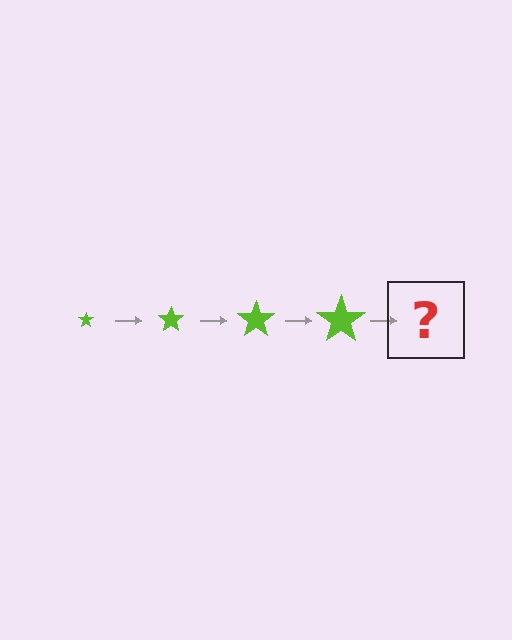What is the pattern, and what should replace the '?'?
The pattern is that the star gets progressively larger each step. The '?' should be a lime star, larger than the previous one.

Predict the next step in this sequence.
The next step is a lime star, larger than the previous one.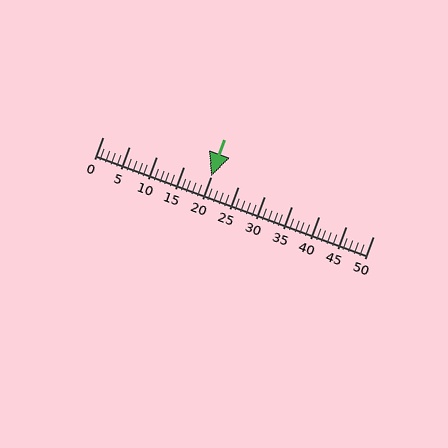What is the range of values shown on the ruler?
The ruler shows values from 0 to 50.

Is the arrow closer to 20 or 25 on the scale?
The arrow is closer to 20.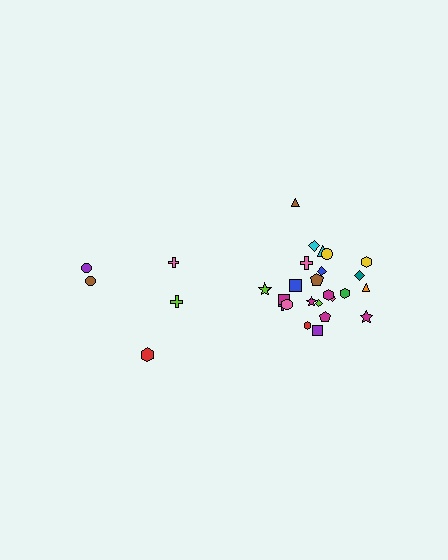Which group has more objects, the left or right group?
The right group.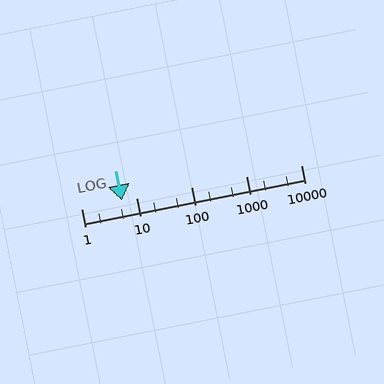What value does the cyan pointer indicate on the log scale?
The pointer indicates approximately 5.4.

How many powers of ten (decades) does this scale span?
The scale spans 4 decades, from 1 to 10000.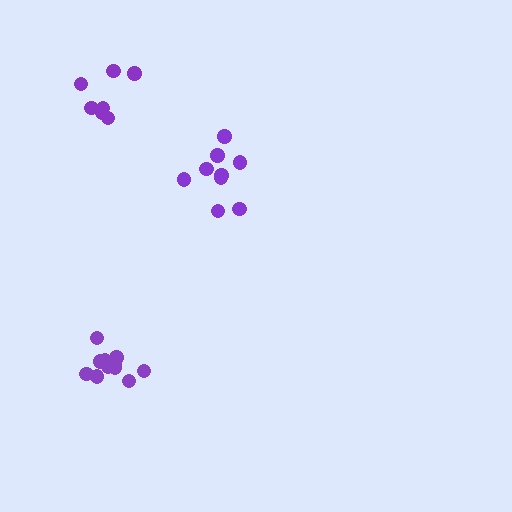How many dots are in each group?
Group 1: 7 dots, Group 2: 9 dots, Group 3: 11 dots (27 total).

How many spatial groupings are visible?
There are 3 spatial groupings.